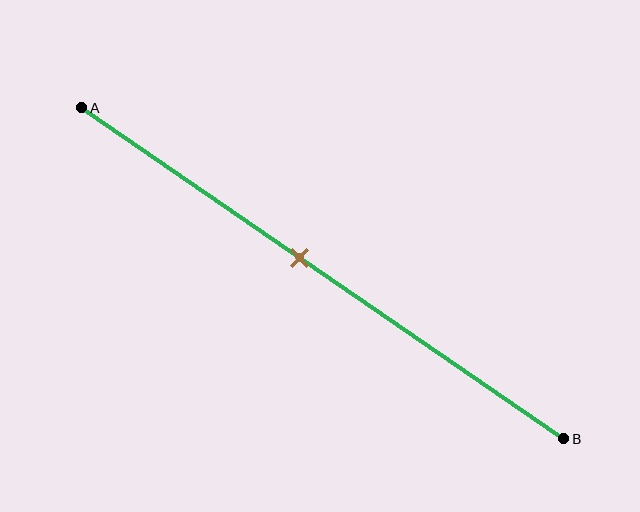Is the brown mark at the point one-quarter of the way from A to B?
No, the mark is at about 45% from A, not at the 25% one-quarter point.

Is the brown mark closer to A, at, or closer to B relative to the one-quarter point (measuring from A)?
The brown mark is closer to point B than the one-quarter point of segment AB.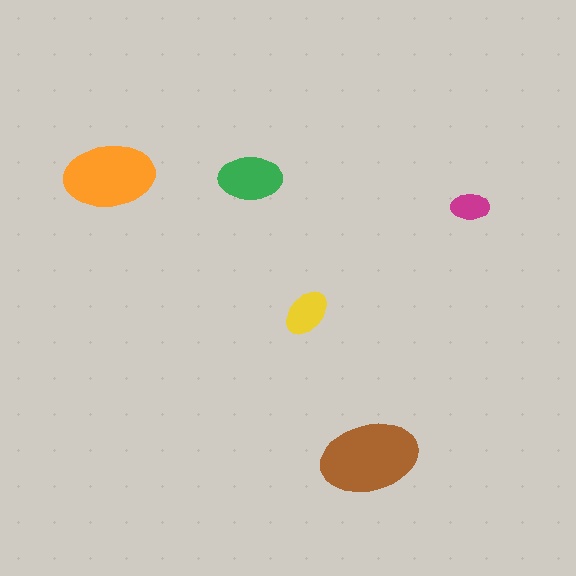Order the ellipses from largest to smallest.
the brown one, the orange one, the green one, the yellow one, the magenta one.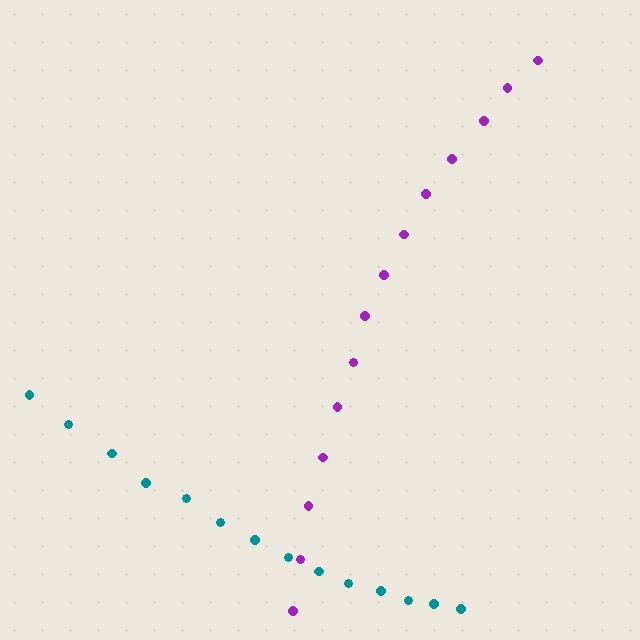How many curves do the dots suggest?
There are 2 distinct paths.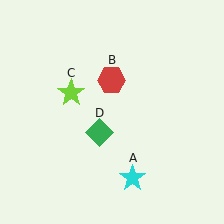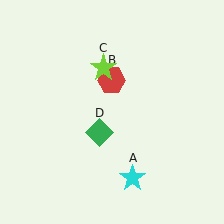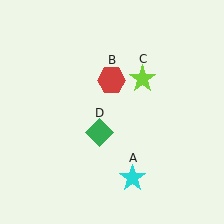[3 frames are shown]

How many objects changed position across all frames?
1 object changed position: lime star (object C).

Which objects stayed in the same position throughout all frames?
Cyan star (object A) and red hexagon (object B) and green diamond (object D) remained stationary.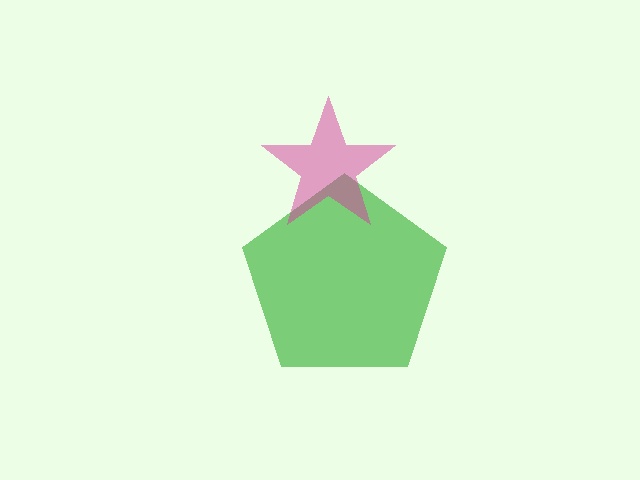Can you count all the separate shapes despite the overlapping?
Yes, there are 2 separate shapes.